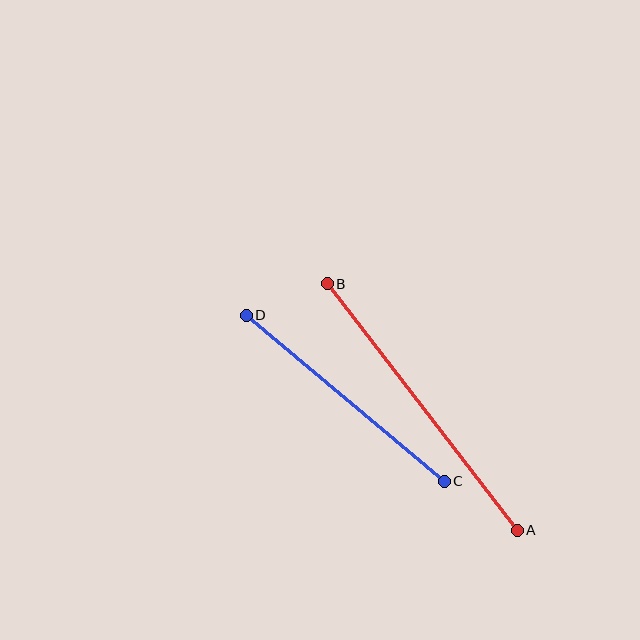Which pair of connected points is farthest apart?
Points A and B are farthest apart.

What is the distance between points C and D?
The distance is approximately 258 pixels.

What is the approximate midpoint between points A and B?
The midpoint is at approximately (422, 407) pixels.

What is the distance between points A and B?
The distance is approximately 311 pixels.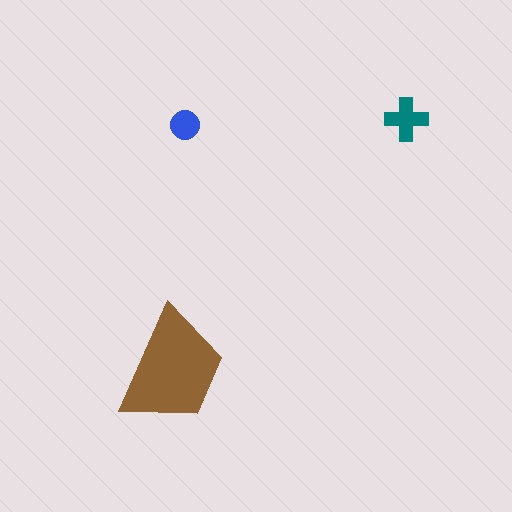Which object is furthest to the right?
The teal cross is rightmost.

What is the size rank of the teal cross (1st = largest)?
2nd.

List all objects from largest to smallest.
The brown trapezoid, the teal cross, the blue circle.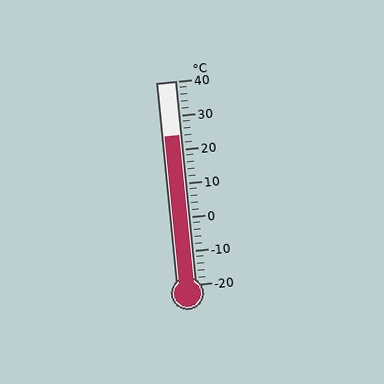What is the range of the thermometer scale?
The thermometer scale ranges from -20°C to 40°C.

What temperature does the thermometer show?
The thermometer shows approximately 24°C.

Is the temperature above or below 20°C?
The temperature is above 20°C.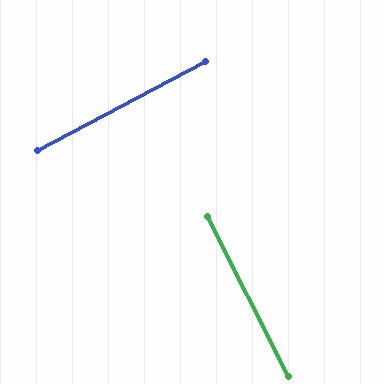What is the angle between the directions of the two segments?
Approximately 89 degrees.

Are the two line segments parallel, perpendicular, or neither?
Perpendicular — they meet at approximately 89°.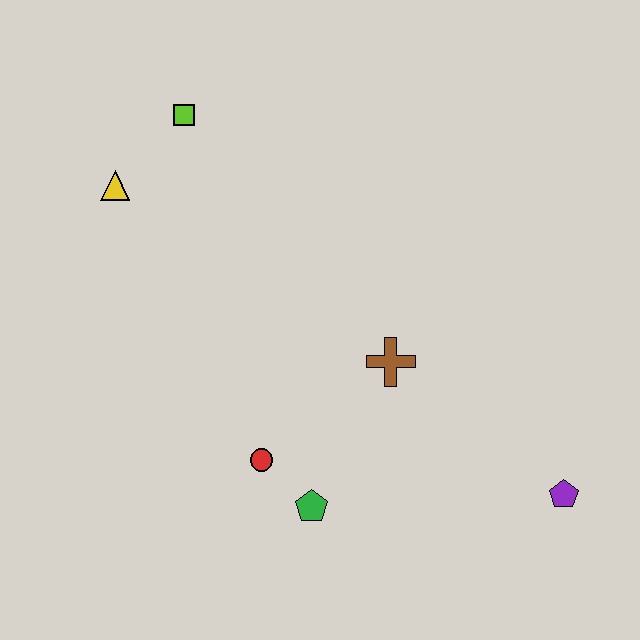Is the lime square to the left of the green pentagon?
Yes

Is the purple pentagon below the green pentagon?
No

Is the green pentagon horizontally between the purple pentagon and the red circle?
Yes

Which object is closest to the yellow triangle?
The lime square is closest to the yellow triangle.